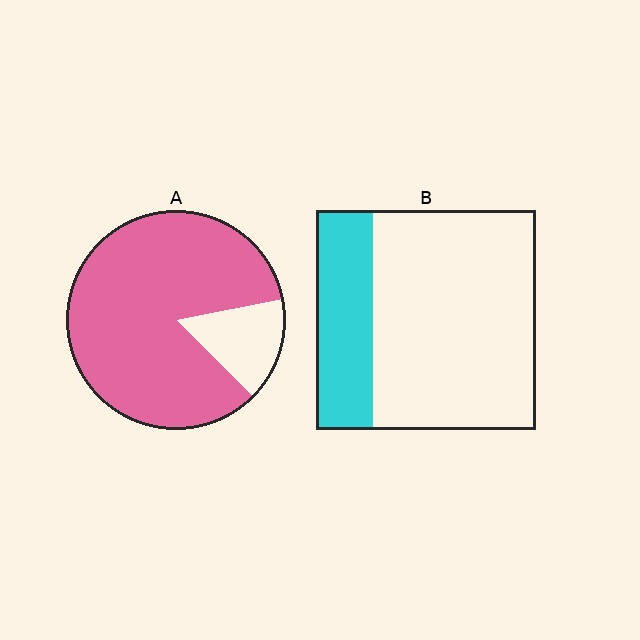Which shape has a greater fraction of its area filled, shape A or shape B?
Shape A.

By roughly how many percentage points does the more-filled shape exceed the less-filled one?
By roughly 60 percentage points (A over B).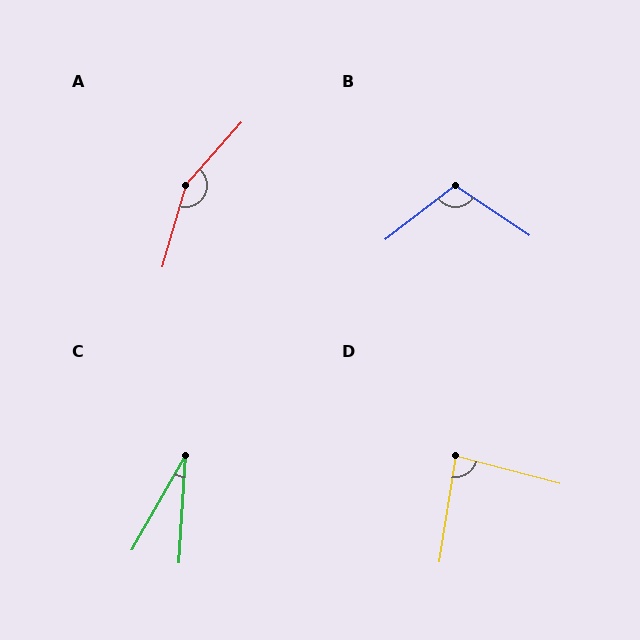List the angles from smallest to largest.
C (26°), D (84°), B (109°), A (155°).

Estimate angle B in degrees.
Approximately 109 degrees.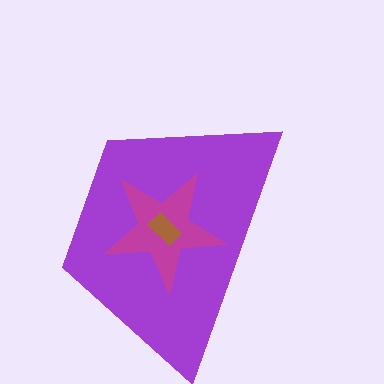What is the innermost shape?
The brown rectangle.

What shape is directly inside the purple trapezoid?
The magenta star.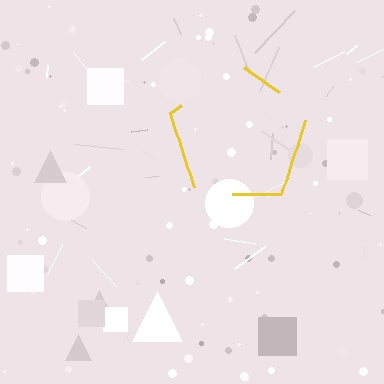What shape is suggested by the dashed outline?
The dashed outline suggests a pentagon.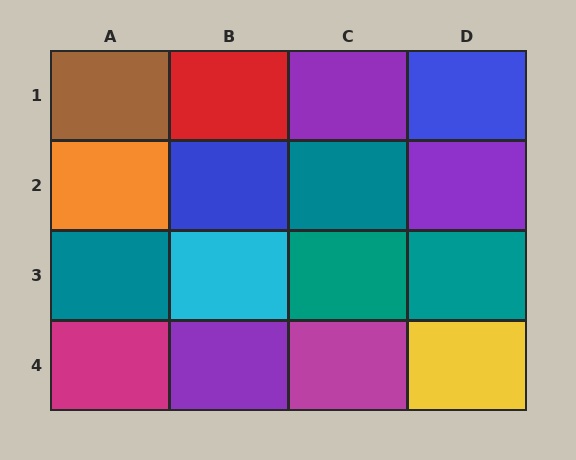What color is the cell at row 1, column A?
Brown.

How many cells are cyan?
1 cell is cyan.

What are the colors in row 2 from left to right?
Orange, blue, teal, purple.